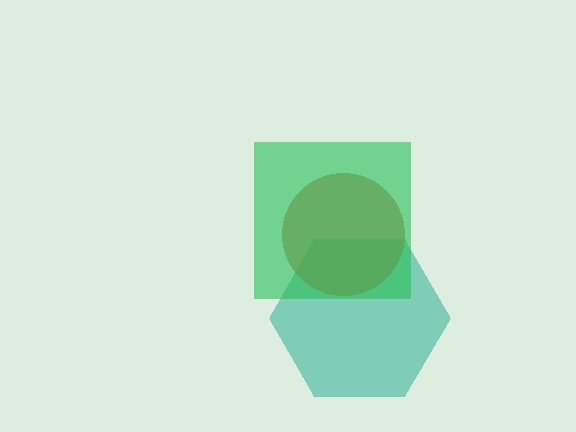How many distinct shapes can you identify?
There are 3 distinct shapes: a teal hexagon, a brown circle, a green square.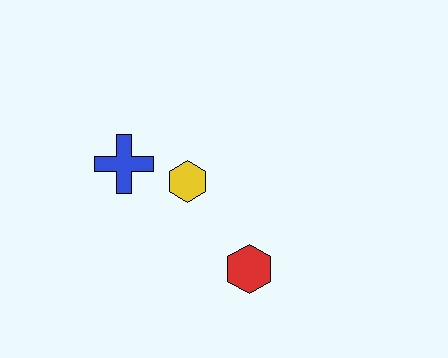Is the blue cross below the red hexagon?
No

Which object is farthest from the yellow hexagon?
The red hexagon is farthest from the yellow hexagon.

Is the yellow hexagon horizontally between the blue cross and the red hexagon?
Yes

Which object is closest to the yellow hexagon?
The blue cross is closest to the yellow hexagon.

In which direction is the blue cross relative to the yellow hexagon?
The blue cross is to the left of the yellow hexagon.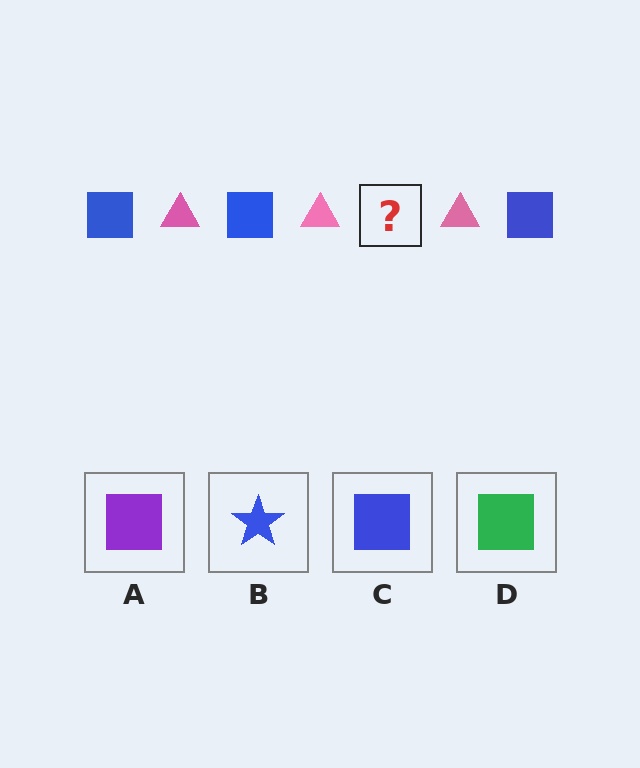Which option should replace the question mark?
Option C.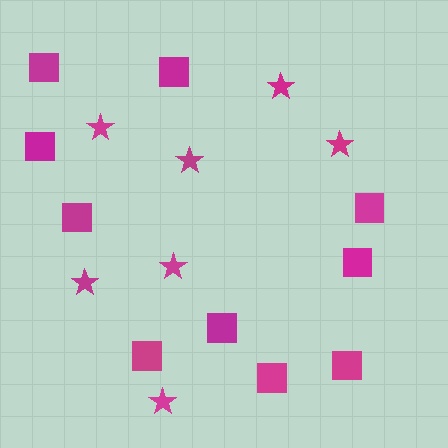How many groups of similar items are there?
There are 2 groups: one group of squares (10) and one group of stars (7).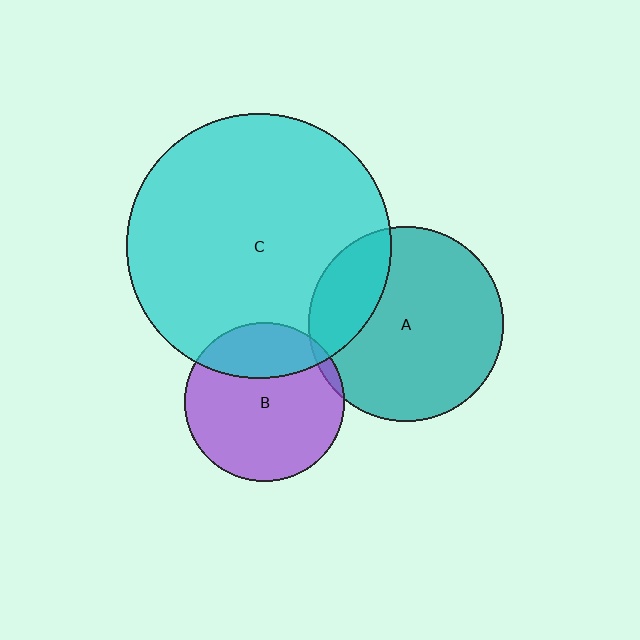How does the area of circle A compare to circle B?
Approximately 1.5 times.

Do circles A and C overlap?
Yes.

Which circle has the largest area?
Circle C (cyan).